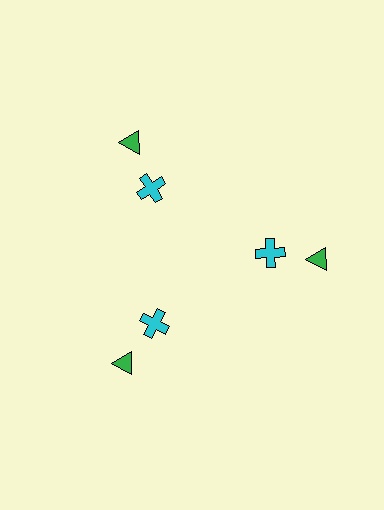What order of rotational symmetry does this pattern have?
This pattern has 3-fold rotational symmetry.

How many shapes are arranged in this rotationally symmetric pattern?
There are 6 shapes, arranged in 3 groups of 2.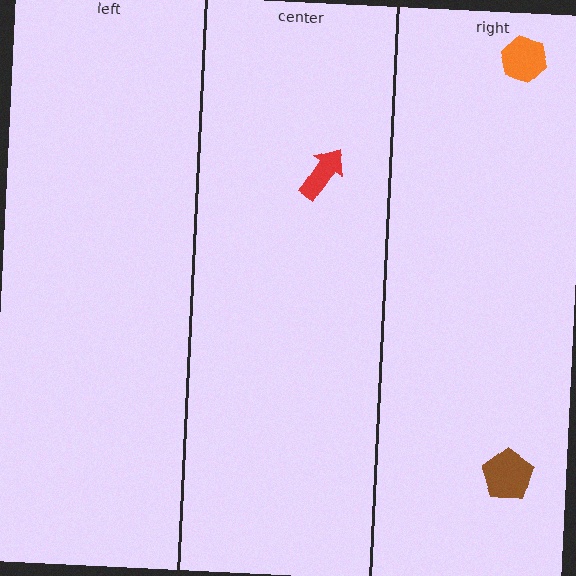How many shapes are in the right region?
2.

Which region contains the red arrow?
The center region.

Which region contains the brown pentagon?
The right region.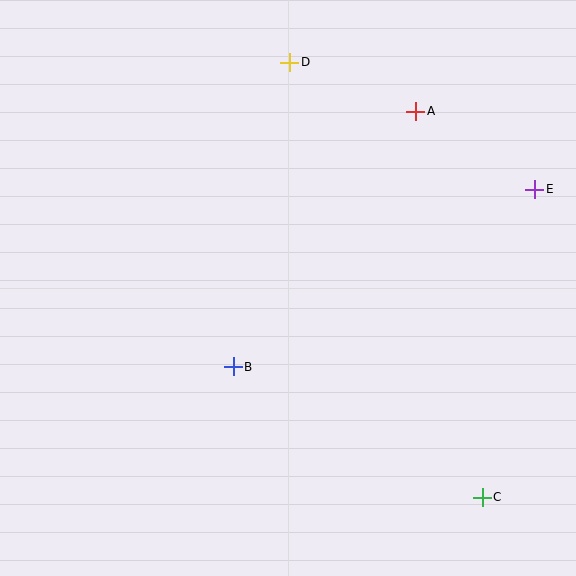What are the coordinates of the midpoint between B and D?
The midpoint between B and D is at (262, 215).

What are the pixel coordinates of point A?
Point A is at (416, 111).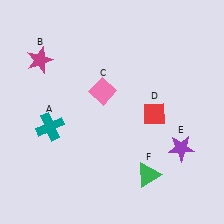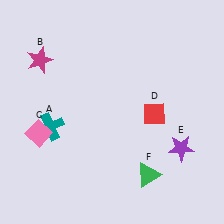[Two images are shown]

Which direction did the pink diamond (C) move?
The pink diamond (C) moved left.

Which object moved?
The pink diamond (C) moved left.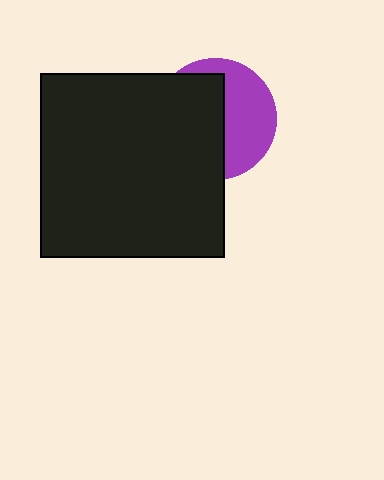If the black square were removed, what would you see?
You would see the complete purple circle.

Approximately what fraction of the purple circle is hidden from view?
Roughly 55% of the purple circle is hidden behind the black square.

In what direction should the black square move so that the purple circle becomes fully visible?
The black square should move left. That is the shortest direction to clear the overlap and leave the purple circle fully visible.